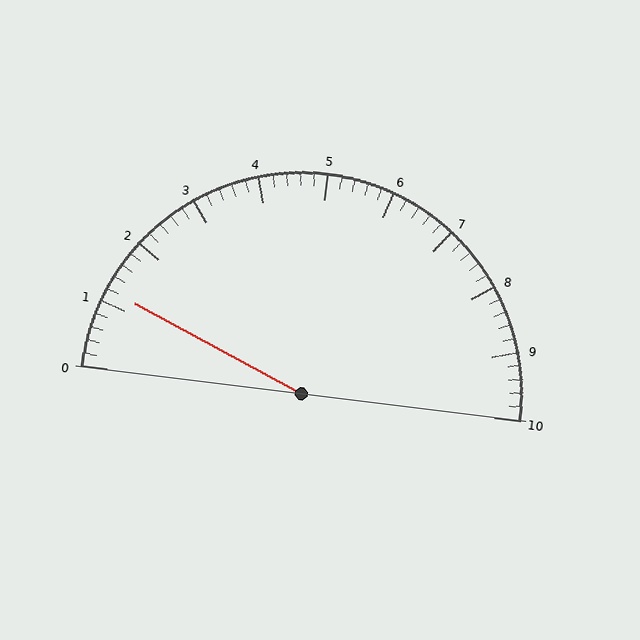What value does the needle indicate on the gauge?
The needle indicates approximately 1.2.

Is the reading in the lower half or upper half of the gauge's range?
The reading is in the lower half of the range (0 to 10).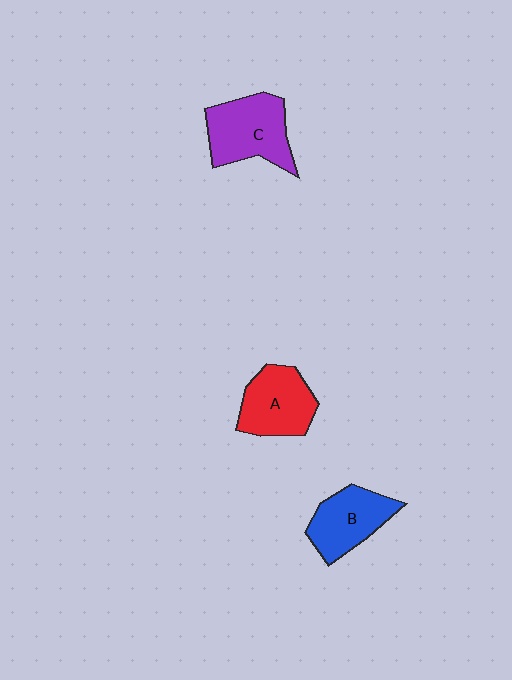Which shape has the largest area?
Shape C (purple).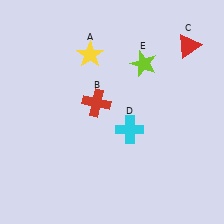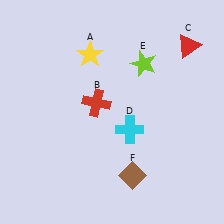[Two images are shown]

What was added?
A brown diamond (F) was added in Image 2.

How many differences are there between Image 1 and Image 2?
There is 1 difference between the two images.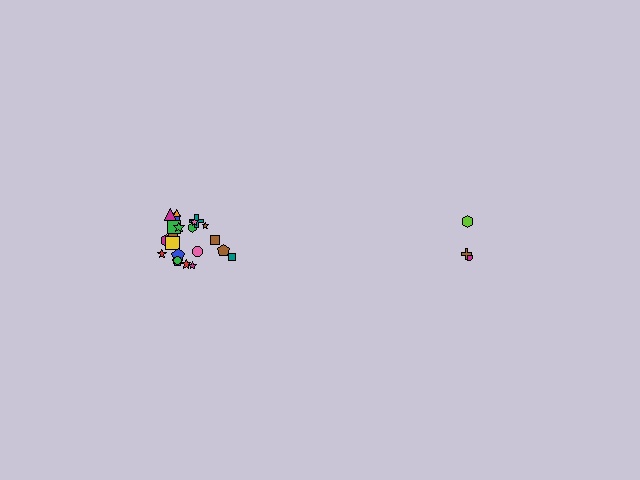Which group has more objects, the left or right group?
The left group.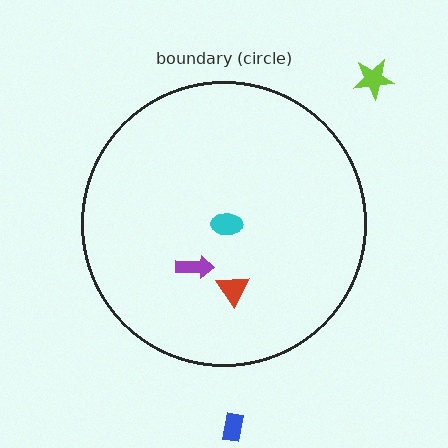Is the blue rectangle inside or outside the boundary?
Outside.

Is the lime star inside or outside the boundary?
Outside.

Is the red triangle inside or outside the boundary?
Inside.